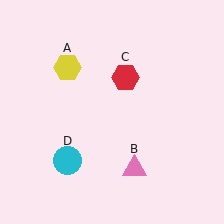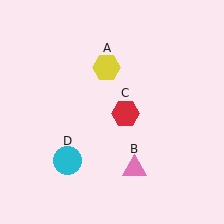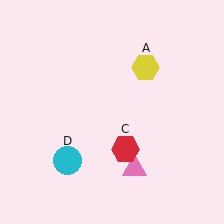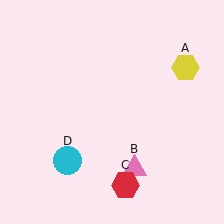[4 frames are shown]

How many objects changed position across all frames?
2 objects changed position: yellow hexagon (object A), red hexagon (object C).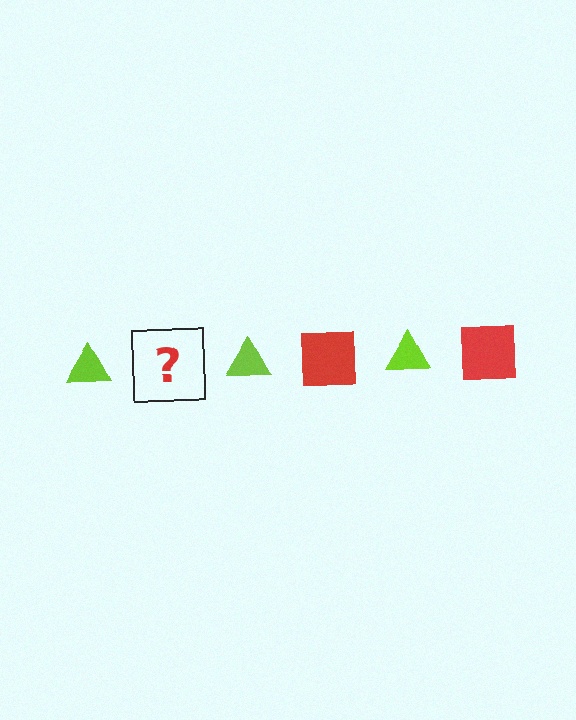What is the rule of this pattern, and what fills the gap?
The rule is that the pattern alternates between lime triangle and red square. The gap should be filled with a red square.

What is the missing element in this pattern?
The missing element is a red square.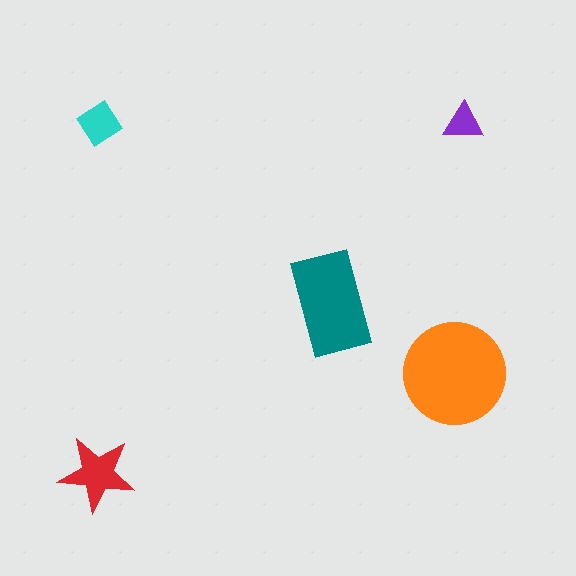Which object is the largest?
The orange circle.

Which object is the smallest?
The purple triangle.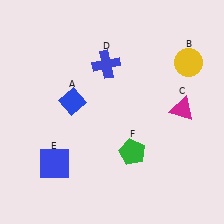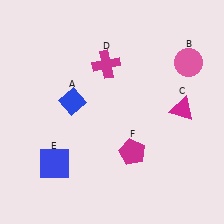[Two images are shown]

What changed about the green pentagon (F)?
In Image 1, F is green. In Image 2, it changed to magenta.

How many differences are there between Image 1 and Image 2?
There are 3 differences between the two images.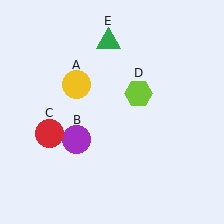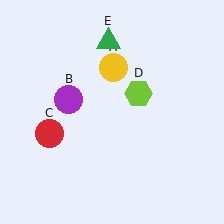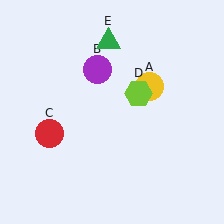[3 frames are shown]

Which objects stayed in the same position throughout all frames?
Red circle (object C) and lime hexagon (object D) and green triangle (object E) remained stationary.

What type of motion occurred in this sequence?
The yellow circle (object A), purple circle (object B) rotated clockwise around the center of the scene.